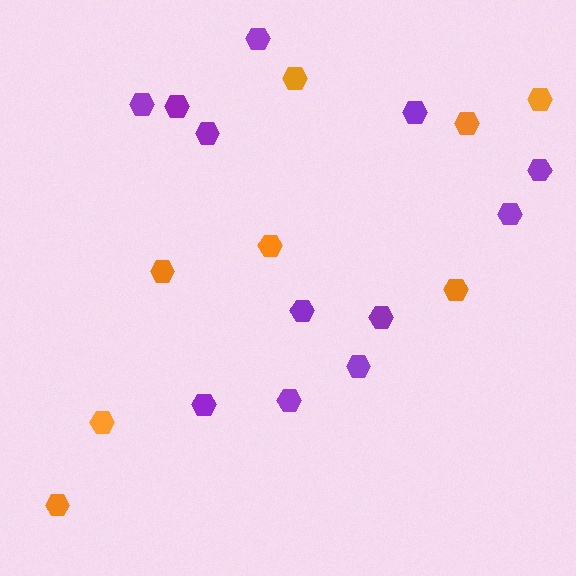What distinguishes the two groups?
There are 2 groups: one group of purple hexagons (12) and one group of orange hexagons (8).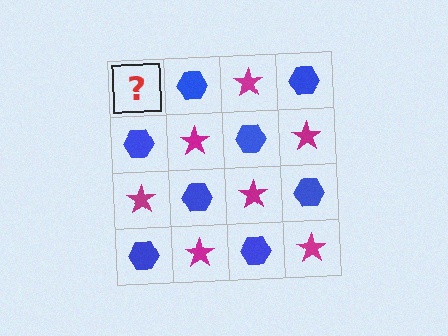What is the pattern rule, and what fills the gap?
The rule is that it alternates magenta star and blue hexagon in a checkerboard pattern. The gap should be filled with a magenta star.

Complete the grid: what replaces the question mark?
The question mark should be replaced with a magenta star.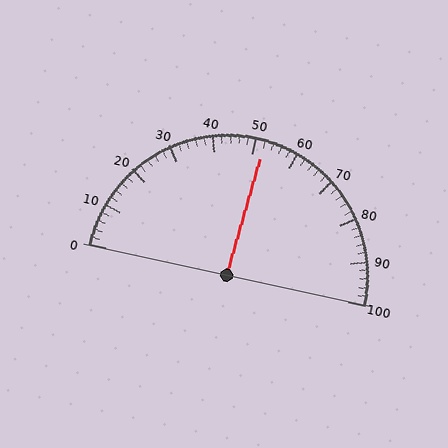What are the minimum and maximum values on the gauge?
The gauge ranges from 0 to 100.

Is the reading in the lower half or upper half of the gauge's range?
The reading is in the upper half of the range (0 to 100).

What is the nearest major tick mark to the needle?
The nearest major tick mark is 50.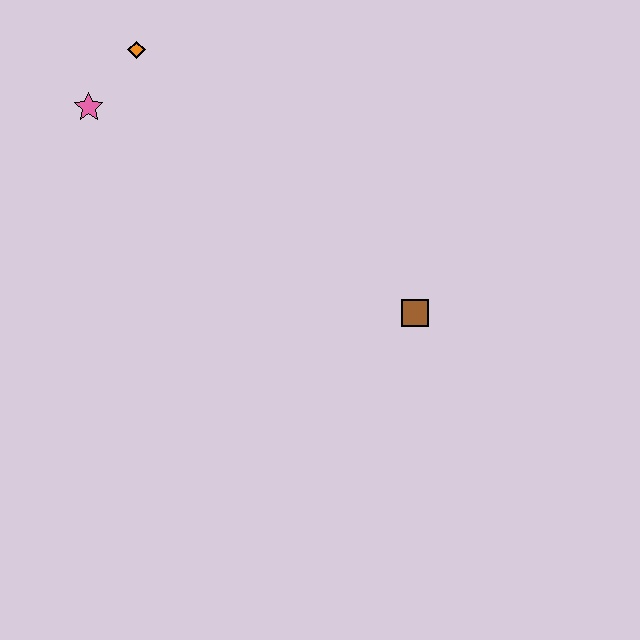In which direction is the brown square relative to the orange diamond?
The brown square is to the right of the orange diamond.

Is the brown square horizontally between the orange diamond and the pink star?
No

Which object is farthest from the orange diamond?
The brown square is farthest from the orange diamond.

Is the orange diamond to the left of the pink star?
No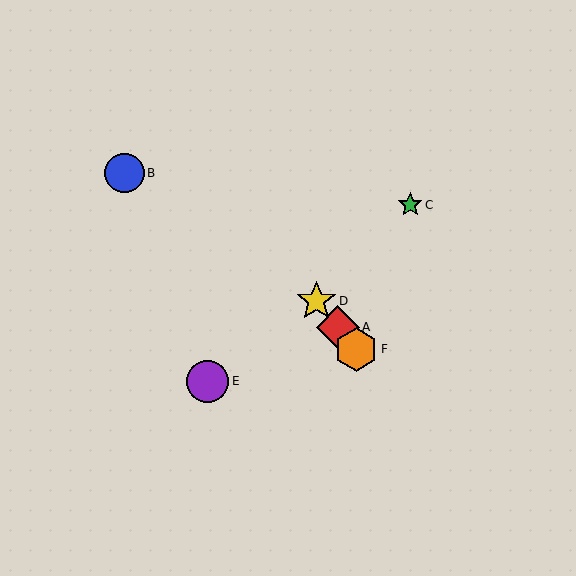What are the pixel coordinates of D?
Object D is at (316, 301).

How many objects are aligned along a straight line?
3 objects (A, D, F) are aligned along a straight line.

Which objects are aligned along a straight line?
Objects A, D, F are aligned along a straight line.